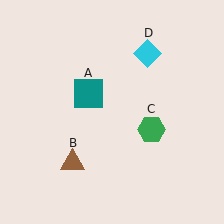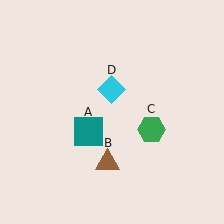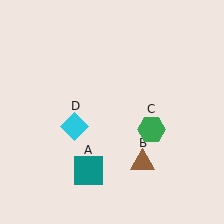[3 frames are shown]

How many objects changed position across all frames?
3 objects changed position: teal square (object A), brown triangle (object B), cyan diamond (object D).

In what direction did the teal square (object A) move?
The teal square (object A) moved down.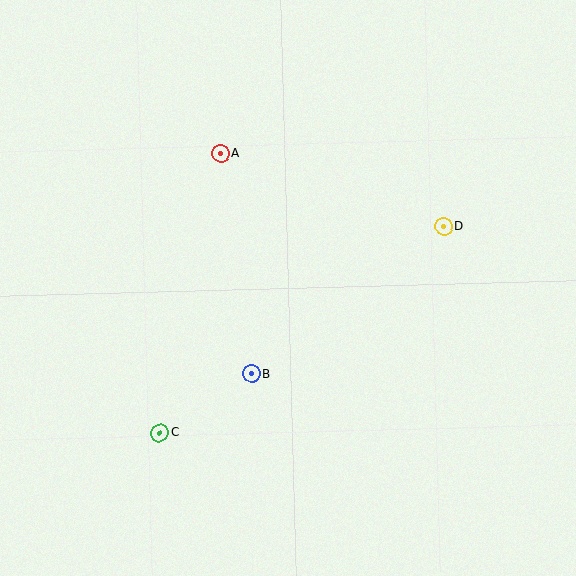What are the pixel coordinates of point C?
Point C is at (160, 433).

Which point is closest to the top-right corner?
Point D is closest to the top-right corner.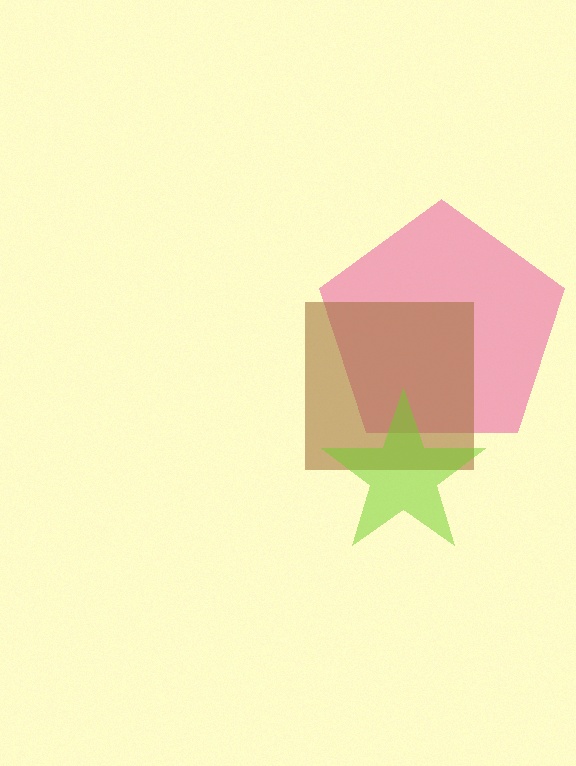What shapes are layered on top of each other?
The layered shapes are: a pink pentagon, a brown square, a lime star.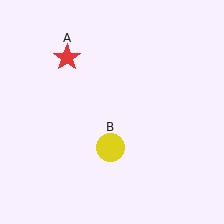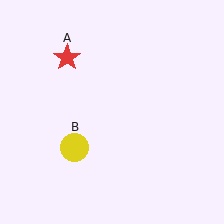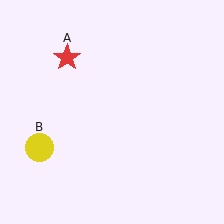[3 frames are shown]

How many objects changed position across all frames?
1 object changed position: yellow circle (object B).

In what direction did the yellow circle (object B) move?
The yellow circle (object B) moved left.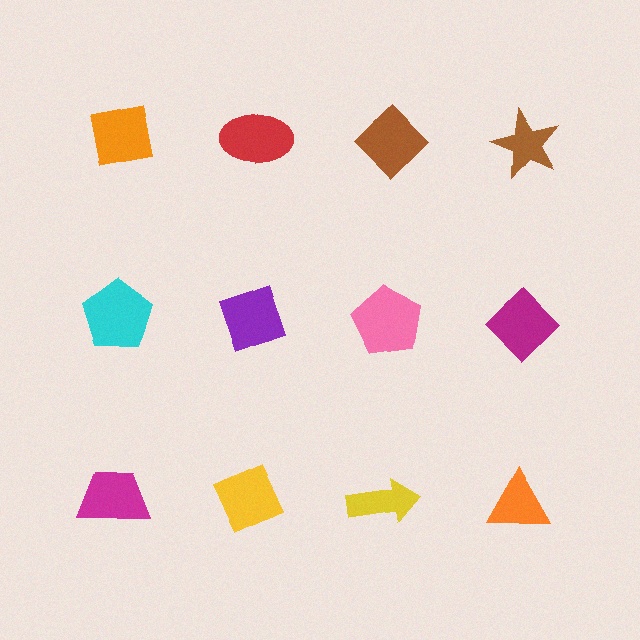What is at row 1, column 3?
A brown diamond.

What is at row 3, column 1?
A magenta trapezoid.